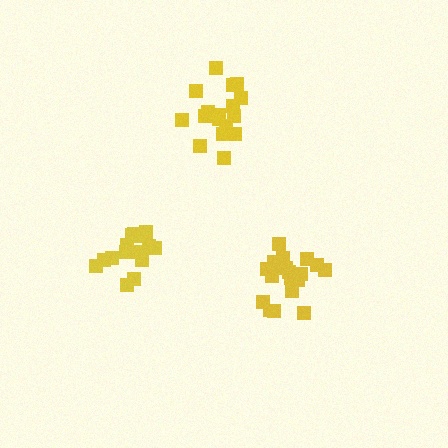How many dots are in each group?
Group 1: 16 dots, Group 2: 19 dots, Group 3: 18 dots (53 total).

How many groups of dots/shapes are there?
There are 3 groups.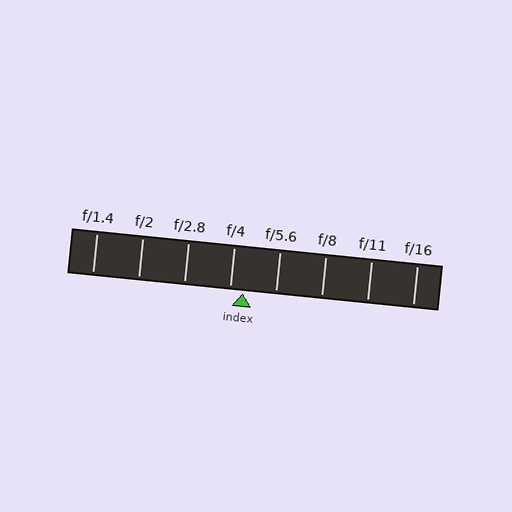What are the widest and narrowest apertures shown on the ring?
The widest aperture shown is f/1.4 and the narrowest is f/16.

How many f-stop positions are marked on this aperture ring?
There are 8 f-stop positions marked.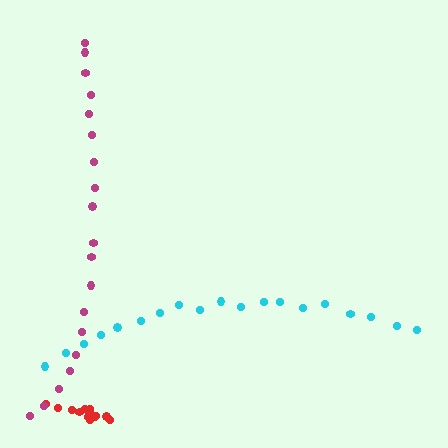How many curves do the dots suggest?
There are 3 distinct paths.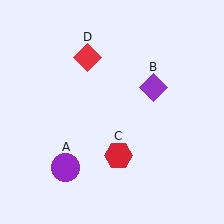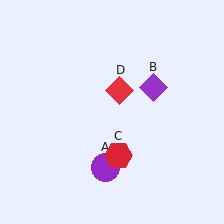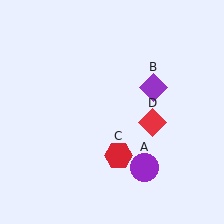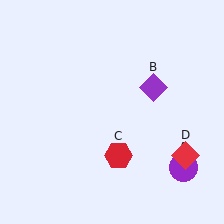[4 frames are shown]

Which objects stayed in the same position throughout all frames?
Purple diamond (object B) and red hexagon (object C) remained stationary.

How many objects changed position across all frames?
2 objects changed position: purple circle (object A), red diamond (object D).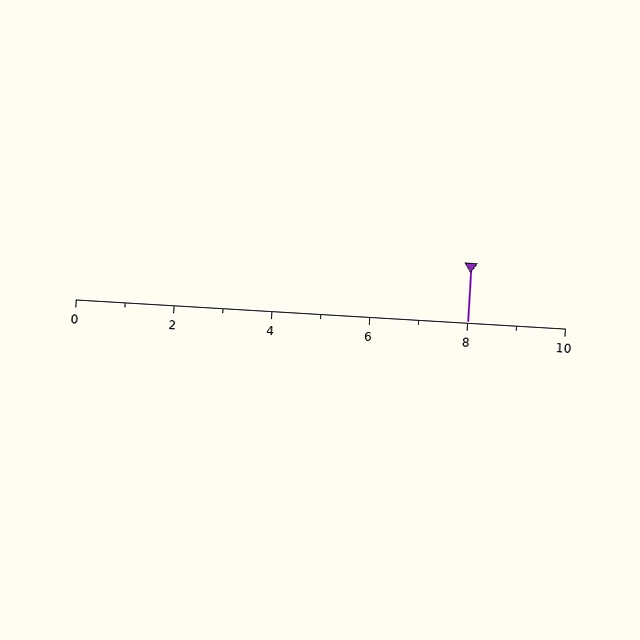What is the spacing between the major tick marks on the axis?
The major ticks are spaced 2 apart.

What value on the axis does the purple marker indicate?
The marker indicates approximately 8.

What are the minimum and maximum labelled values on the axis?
The axis runs from 0 to 10.